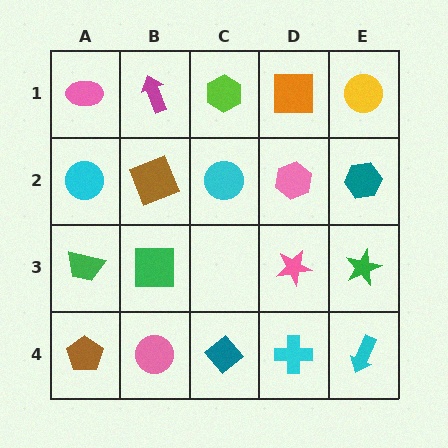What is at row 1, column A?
A pink ellipse.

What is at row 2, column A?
A cyan circle.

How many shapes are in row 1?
5 shapes.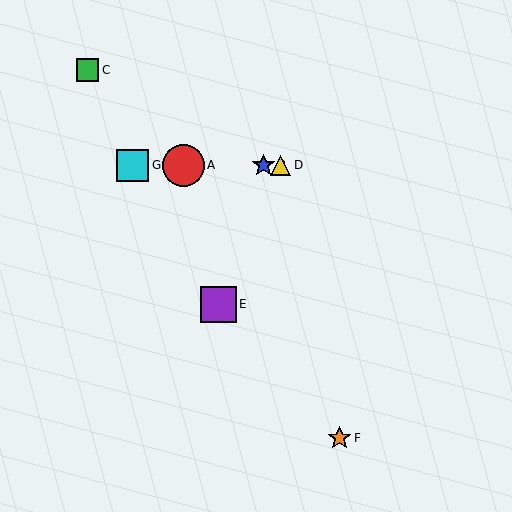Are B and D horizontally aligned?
Yes, both are at y≈165.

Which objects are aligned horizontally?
Objects A, B, D, G are aligned horizontally.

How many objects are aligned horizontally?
4 objects (A, B, D, G) are aligned horizontally.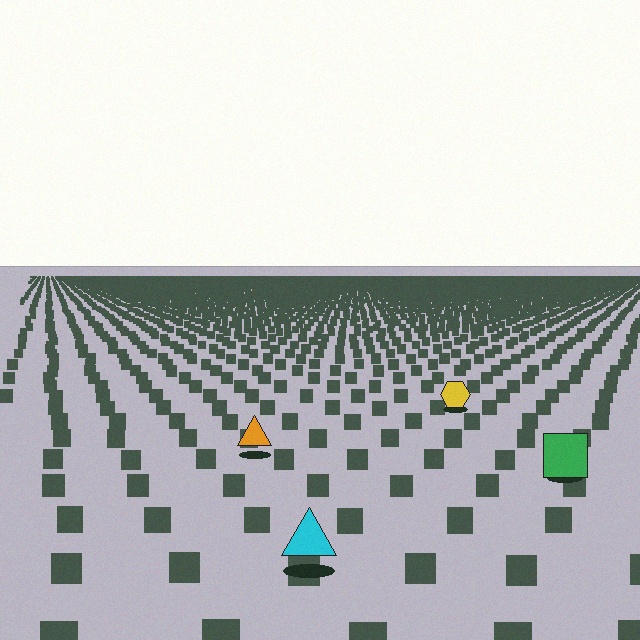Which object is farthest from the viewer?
The yellow hexagon is farthest from the viewer. It appears smaller and the ground texture around it is denser.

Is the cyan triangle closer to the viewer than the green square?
Yes. The cyan triangle is closer — you can tell from the texture gradient: the ground texture is coarser near it.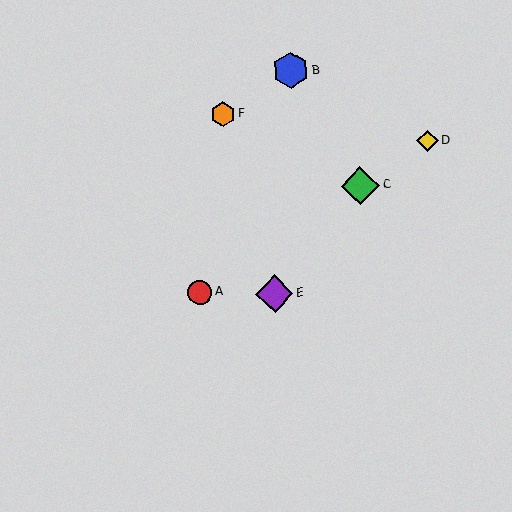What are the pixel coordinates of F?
Object F is at (223, 114).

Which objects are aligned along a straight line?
Objects A, C, D are aligned along a straight line.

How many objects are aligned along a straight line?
3 objects (A, C, D) are aligned along a straight line.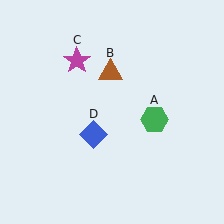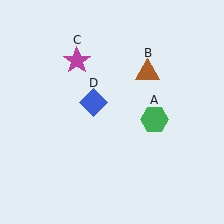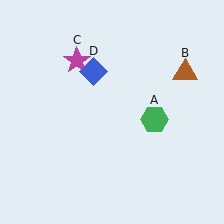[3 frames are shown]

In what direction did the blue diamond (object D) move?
The blue diamond (object D) moved up.